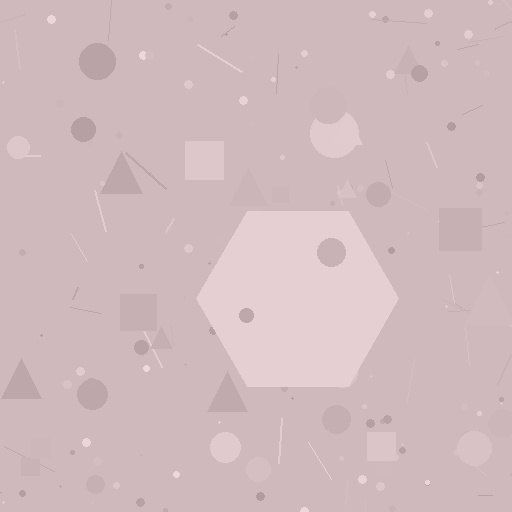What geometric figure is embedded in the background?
A hexagon is embedded in the background.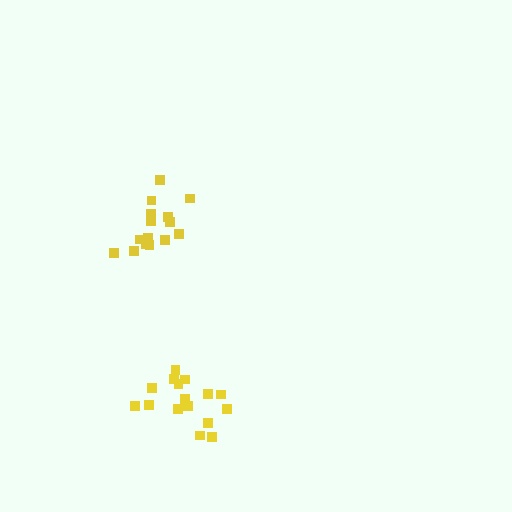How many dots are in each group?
Group 1: 16 dots, Group 2: 15 dots (31 total).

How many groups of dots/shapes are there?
There are 2 groups.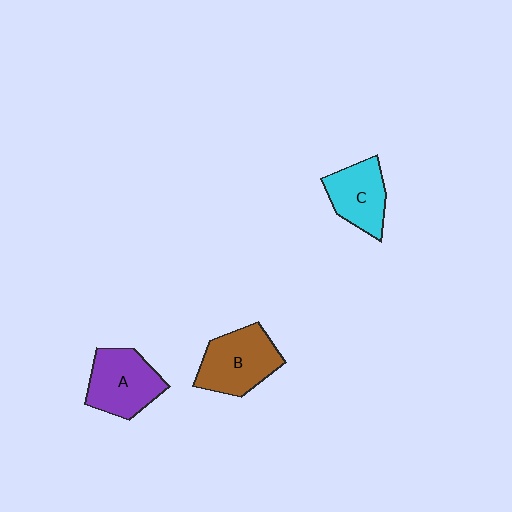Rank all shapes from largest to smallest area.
From largest to smallest: B (brown), A (purple), C (cyan).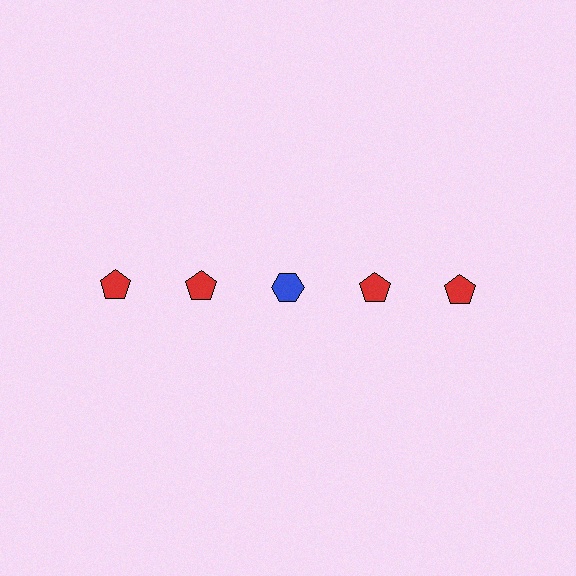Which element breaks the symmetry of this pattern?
The blue hexagon in the top row, center column breaks the symmetry. All other shapes are red pentagons.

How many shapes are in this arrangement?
There are 5 shapes arranged in a grid pattern.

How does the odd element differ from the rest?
It differs in both color (blue instead of red) and shape (hexagon instead of pentagon).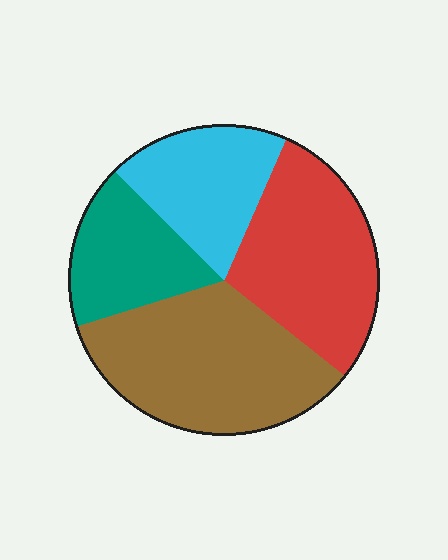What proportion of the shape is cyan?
Cyan takes up about one fifth (1/5) of the shape.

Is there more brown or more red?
Brown.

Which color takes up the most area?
Brown, at roughly 35%.